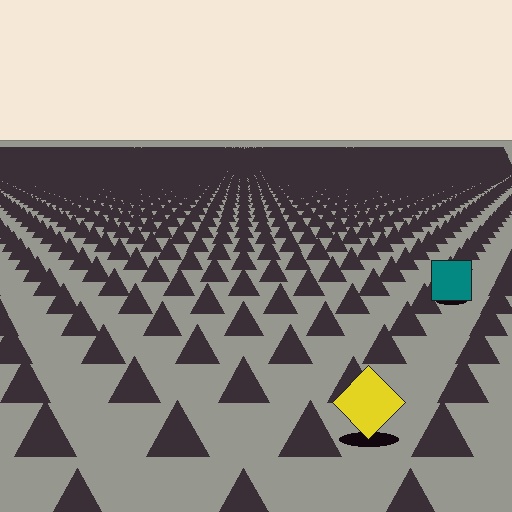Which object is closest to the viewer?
The yellow diamond is closest. The texture marks near it are larger and more spread out.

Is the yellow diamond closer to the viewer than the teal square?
Yes. The yellow diamond is closer — you can tell from the texture gradient: the ground texture is coarser near it.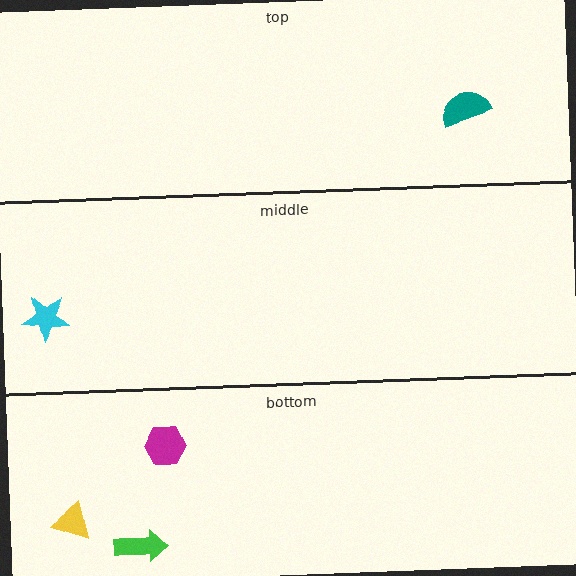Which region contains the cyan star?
The middle region.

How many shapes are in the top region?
1.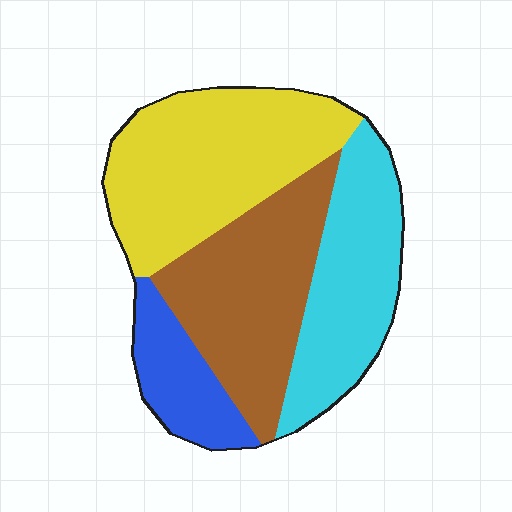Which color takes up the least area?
Blue, at roughly 10%.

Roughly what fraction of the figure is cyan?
Cyan takes up about one quarter (1/4) of the figure.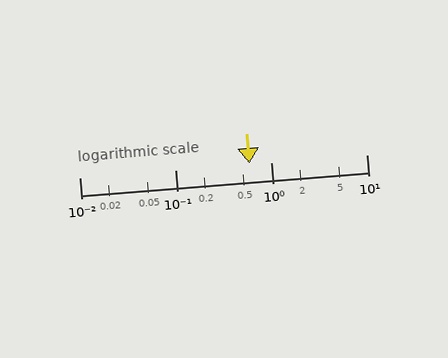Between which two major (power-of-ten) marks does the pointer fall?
The pointer is between 0.1 and 1.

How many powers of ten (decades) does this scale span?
The scale spans 3 decades, from 0.01 to 10.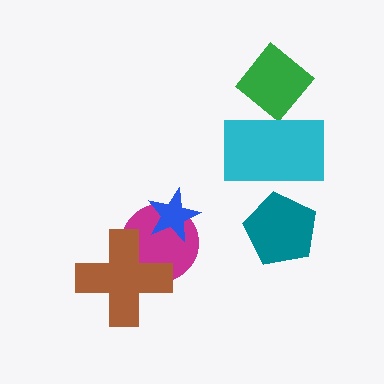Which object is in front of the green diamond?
The cyan rectangle is in front of the green diamond.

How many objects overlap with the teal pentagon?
1 object overlaps with the teal pentagon.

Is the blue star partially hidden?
No, no other shape covers it.